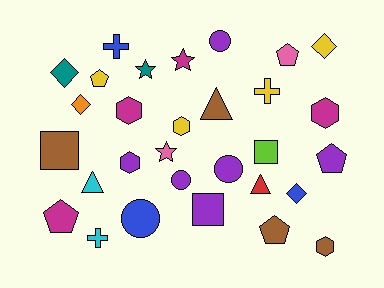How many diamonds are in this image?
There are 4 diamonds.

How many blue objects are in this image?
There are 3 blue objects.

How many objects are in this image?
There are 30 objects.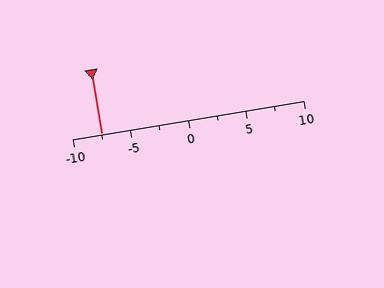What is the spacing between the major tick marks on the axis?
The major ticks are spaced 5 apart.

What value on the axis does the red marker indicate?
The marker indicates approximately -7.5.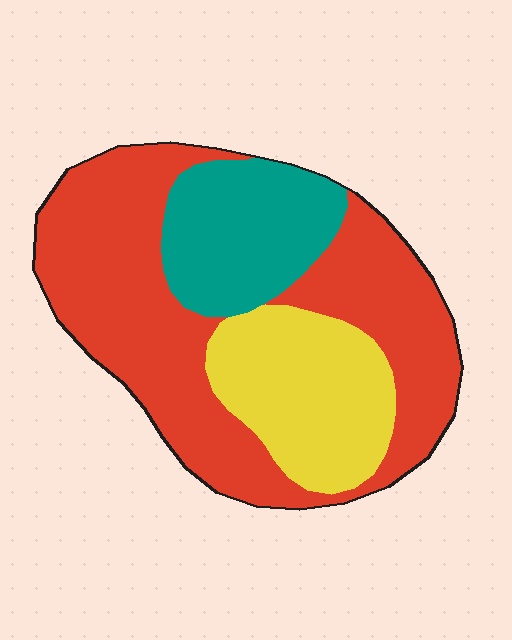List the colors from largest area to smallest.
From largest to smallest: red, yellow, teal.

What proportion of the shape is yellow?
Yellow takes up about one quarter (1/4) of the shape.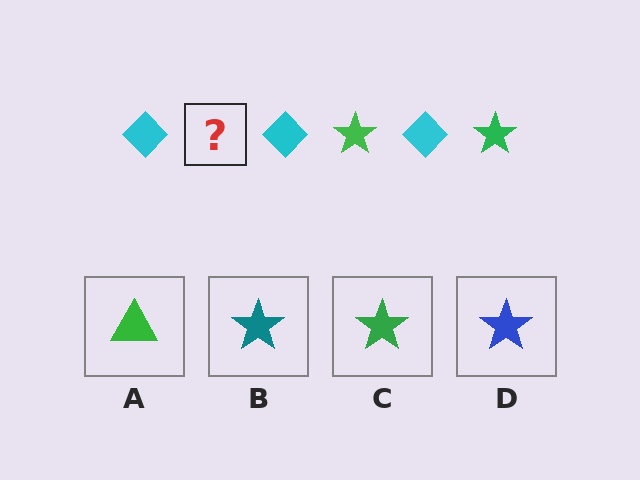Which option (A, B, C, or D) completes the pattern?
C.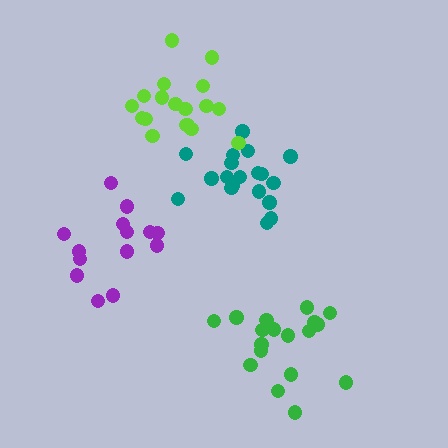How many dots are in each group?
Group 1: 19 dots, Group 2: 18 dots, Group 3: 18 dots, Group 4: 14 dots (69 total).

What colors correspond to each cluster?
The clusters are colored: teal, green, lime, purple.